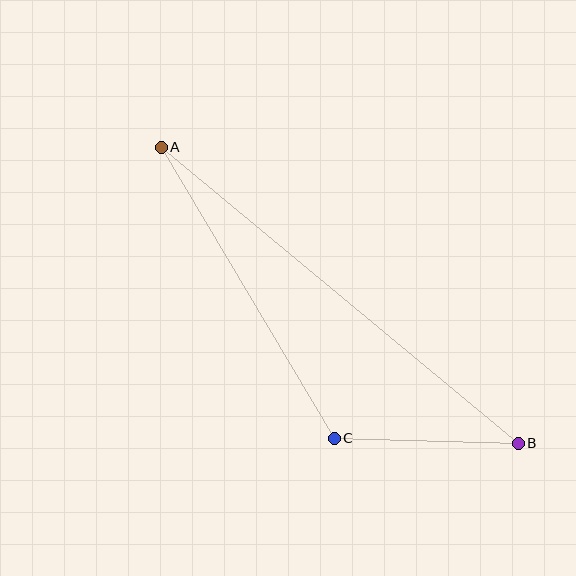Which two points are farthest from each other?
Points A and B are farthest from each other.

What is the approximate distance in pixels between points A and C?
The distance between A and C is approximately 339 pixels.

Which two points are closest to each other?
Points B and C are closest to each other.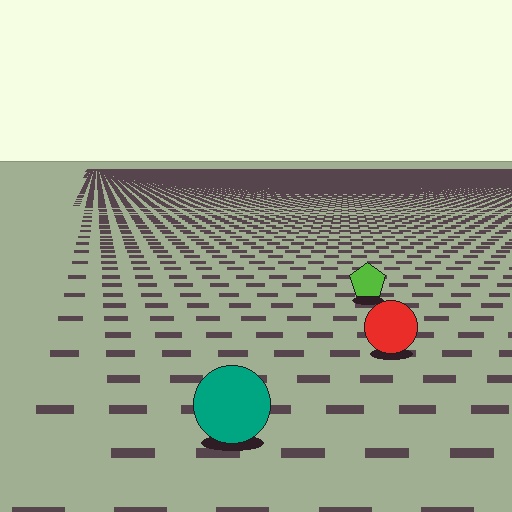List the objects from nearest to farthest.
From nearest to farthest: the teal circle, the red circle, the lime pentagon.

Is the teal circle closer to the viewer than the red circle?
Yes. The teal circle is closer — you can tell from the texture gradient: the ground texture is coarser near it.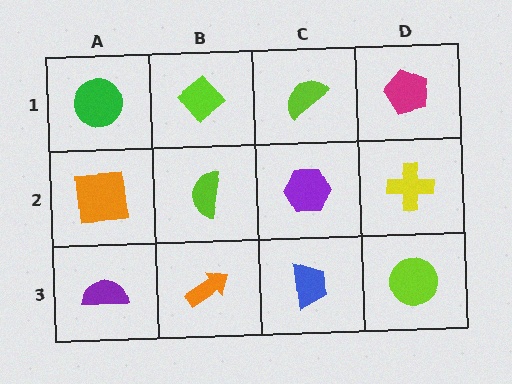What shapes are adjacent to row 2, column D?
A magenta pentagon (row 1, column D), a lime circle (row 3, column D), a purple hexagon (row 2, column C).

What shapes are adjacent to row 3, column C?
A purple hexagon (row 2, column C), an orange arrow (row 3, column B), a lime circle (row 3, column D).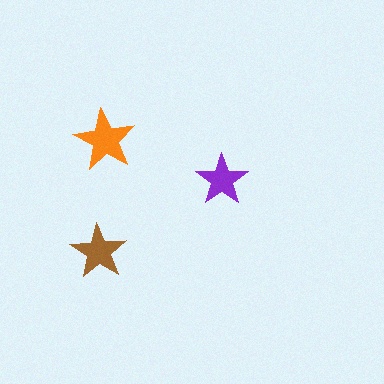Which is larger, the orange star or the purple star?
The orange one.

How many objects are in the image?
There are 3 objects in the image.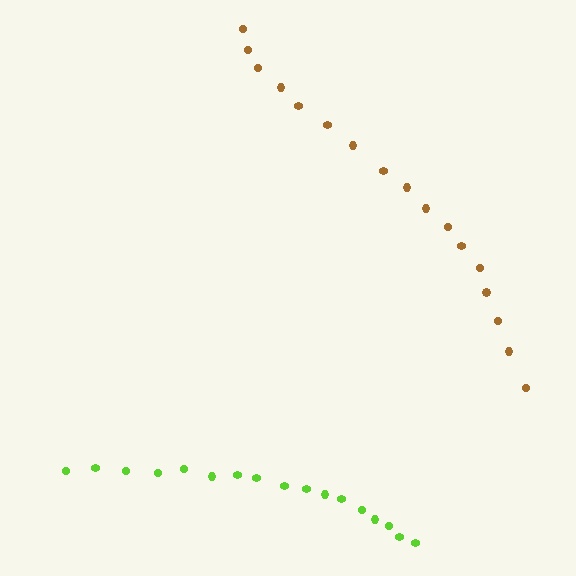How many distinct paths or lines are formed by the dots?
There are 2 distinct paths.